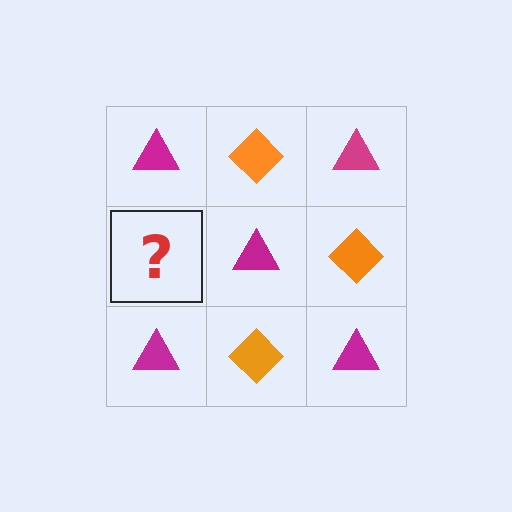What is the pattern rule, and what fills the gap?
The rule is that it alternates magenta triangle and orange diamond in a checkerboard pattern. The gap should be filled with an orange diamond.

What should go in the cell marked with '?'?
The missing cell should contain an orange diamond.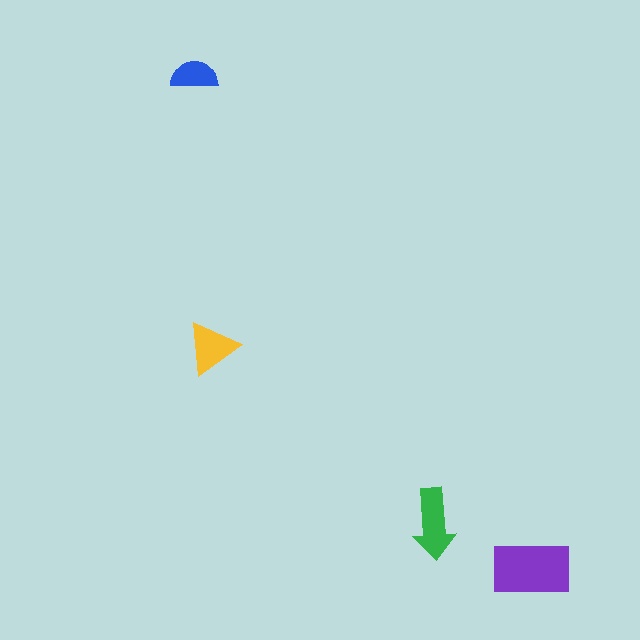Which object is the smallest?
The blue semicircle.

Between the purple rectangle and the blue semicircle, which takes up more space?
The purple rectangle.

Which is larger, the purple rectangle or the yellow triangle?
The purple rectangle.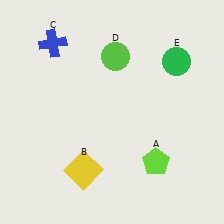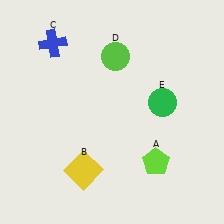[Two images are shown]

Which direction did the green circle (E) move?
The green circle (E) moved down.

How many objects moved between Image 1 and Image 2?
1 object moved between the two images.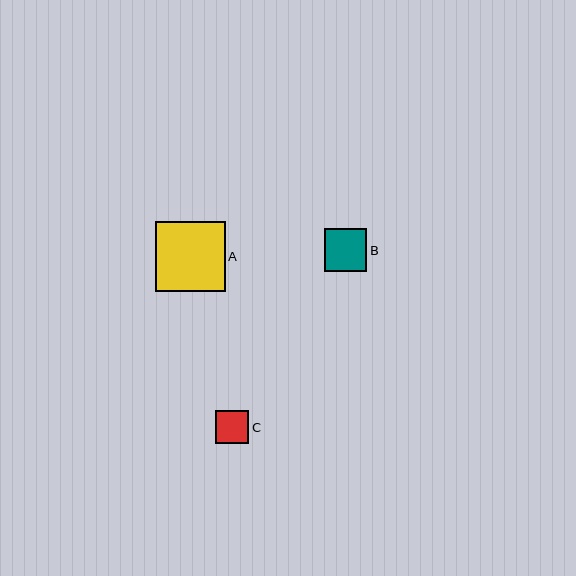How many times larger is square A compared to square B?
Square A is approximately 1.6 times the size of square B.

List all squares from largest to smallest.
From largest to smallest: A, B, C.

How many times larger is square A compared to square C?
Square A is approximately 2.1 times the size of square C.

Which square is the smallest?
Square C is the smallest with a size of approximately 33 pixels.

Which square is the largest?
Square A is the largest with a size of approximately 70 pixels.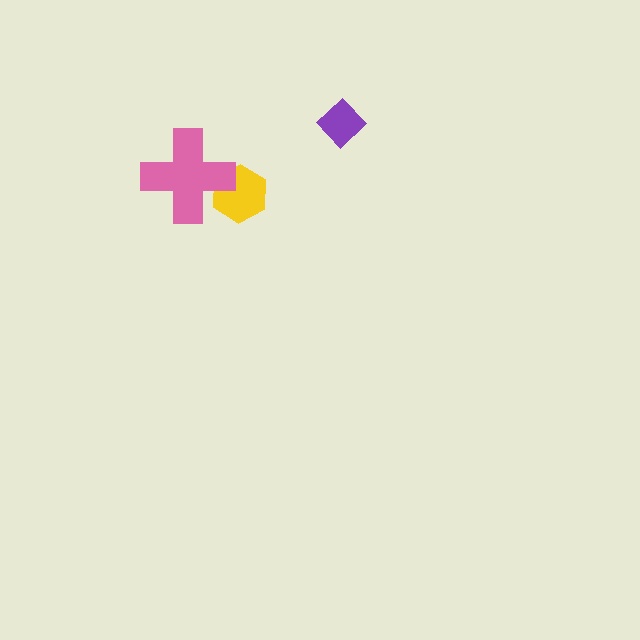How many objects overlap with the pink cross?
1 object overlaps with the pink cross.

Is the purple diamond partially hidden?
No, no other shape covers it.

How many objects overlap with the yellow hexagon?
1 object overlaps with the yellow hexagon.